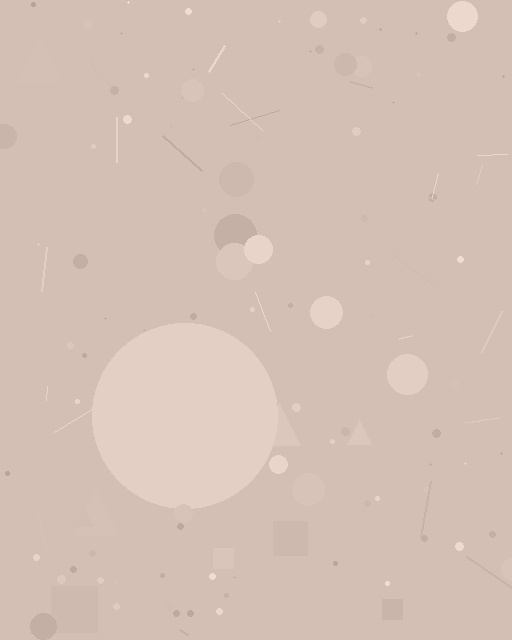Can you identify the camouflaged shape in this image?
The camouflaged shape is a circle.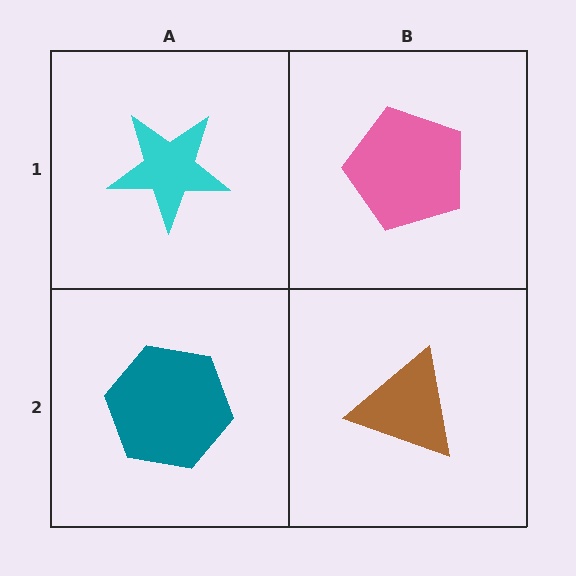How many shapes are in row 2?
2 shapes.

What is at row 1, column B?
A pink pentagon.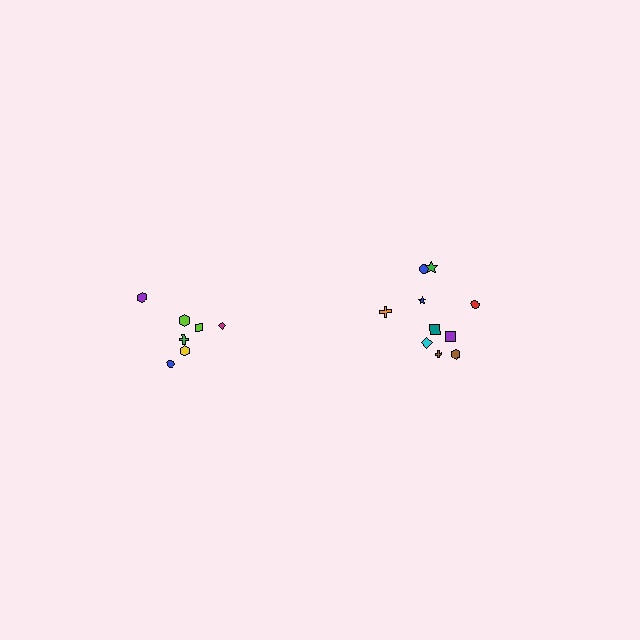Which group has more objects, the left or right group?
The right group.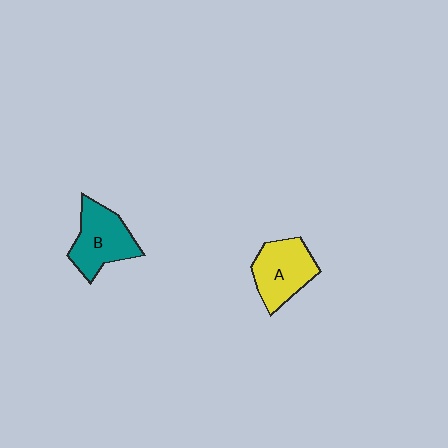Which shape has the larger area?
Shape B (teal).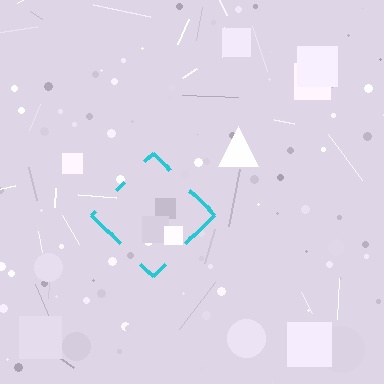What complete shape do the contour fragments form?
The contour fragments form a diamond.